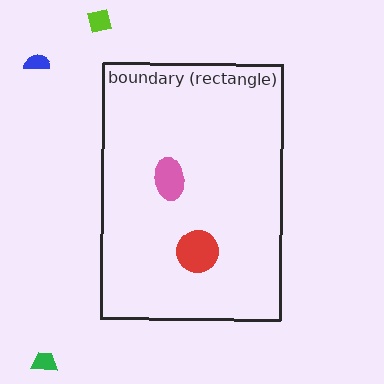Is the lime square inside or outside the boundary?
Outside.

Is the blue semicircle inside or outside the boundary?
Outside.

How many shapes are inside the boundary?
2 inside, 3 outside.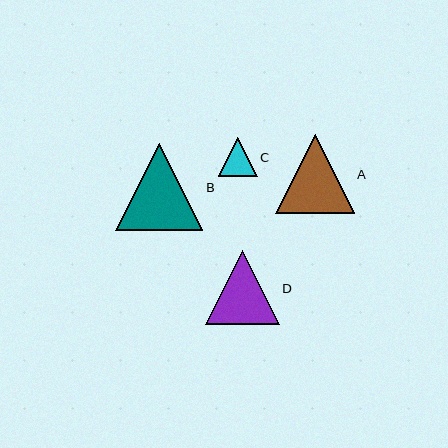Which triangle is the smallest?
Triangle C is the smallest with a size of approximately 39 pixels.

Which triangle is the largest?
Triangle B is the largest with a size of approximately 87 pixels.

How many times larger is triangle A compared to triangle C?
Triangle A is approximately 2.0 times the size of triangle C.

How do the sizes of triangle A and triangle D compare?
Triangle A and triangle D are approximately the same size.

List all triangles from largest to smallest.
From largest to smallest: B, A, D, C.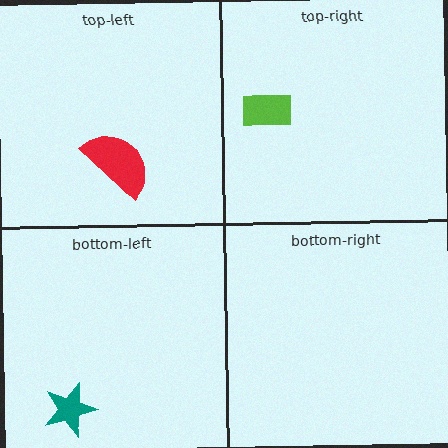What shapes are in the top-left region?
The red semicircle.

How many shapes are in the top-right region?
1.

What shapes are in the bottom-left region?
The teal star.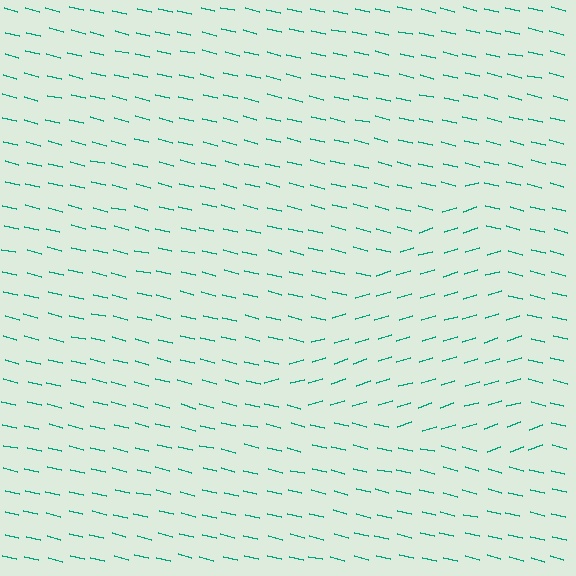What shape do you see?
I see a triangle.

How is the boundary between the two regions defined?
The boundary is defined purely by a change in line orientation (approximately 31 degrees difference). All lines are the same color and thickness.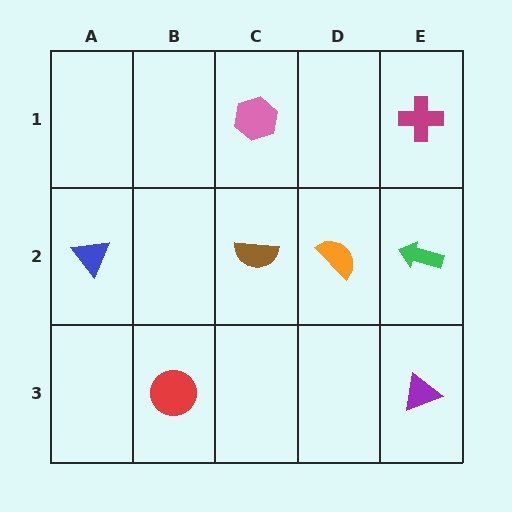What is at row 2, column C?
A brown semicircle.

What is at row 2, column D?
An orange semicircle.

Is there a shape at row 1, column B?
No, that cell is empty.